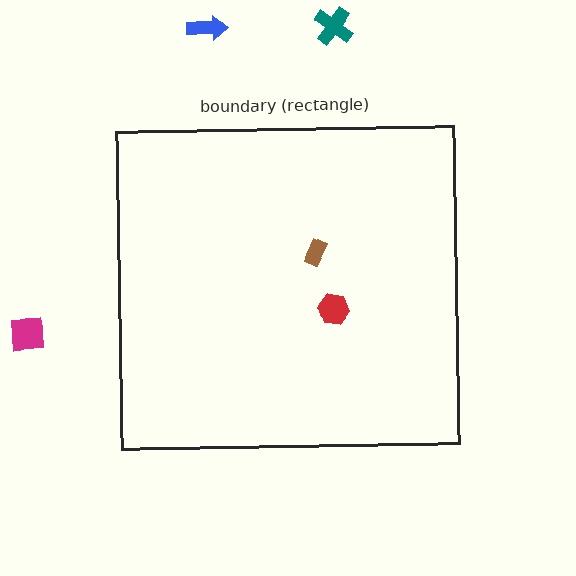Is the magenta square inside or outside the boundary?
Outside.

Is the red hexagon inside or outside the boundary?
Inside.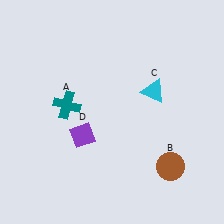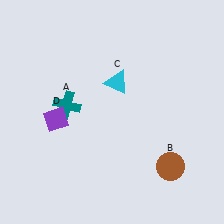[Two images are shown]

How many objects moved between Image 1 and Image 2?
2 objects moved between the two images.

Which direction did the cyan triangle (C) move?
The cyan triangle (C) moved left.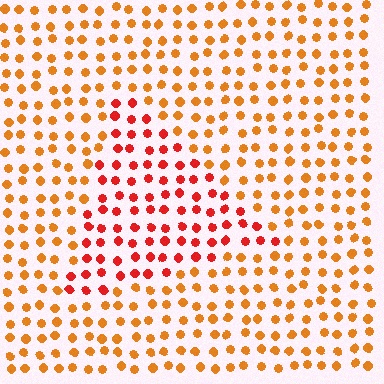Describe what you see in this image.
The image is filled with small orange elements in a uniform arrangement. A triangle-shaped region is visible where the elements are tinted to a slightly different hue, forming a subtle color boundary.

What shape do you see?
I see a triangle.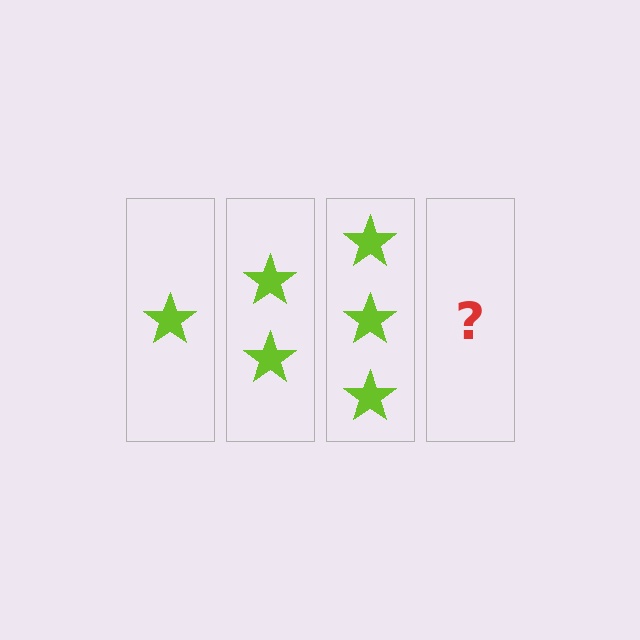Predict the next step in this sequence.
The next step is 4 stars.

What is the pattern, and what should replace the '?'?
The pattern is that each step adds one more star. The '?' should be 4 stars.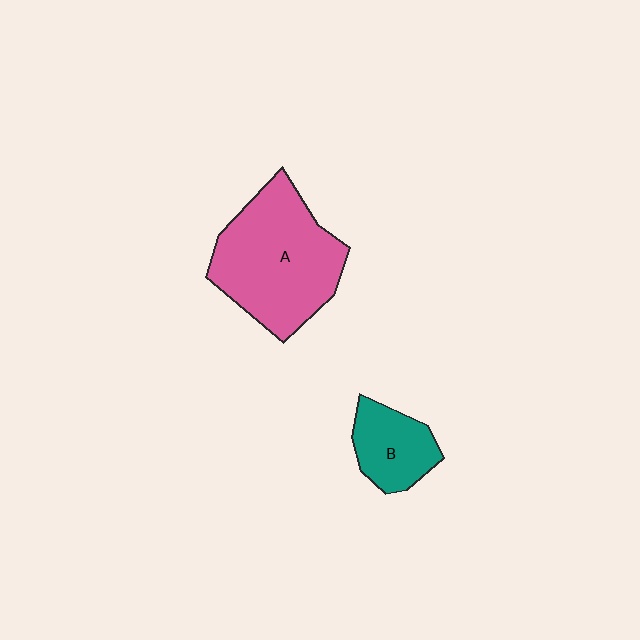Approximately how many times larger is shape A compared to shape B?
Approximately 2.4 times.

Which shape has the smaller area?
Shape B (teal).